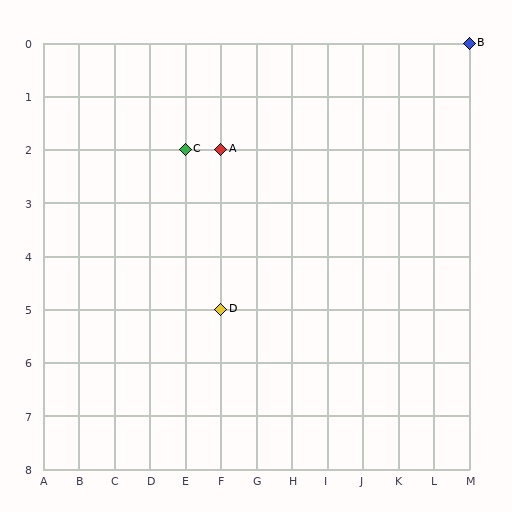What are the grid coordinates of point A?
Point A is at grid coordinates (F, 2).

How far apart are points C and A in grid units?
Points C and A are 1 column apart.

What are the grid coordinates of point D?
Point D is at grid coordinates (F, 5).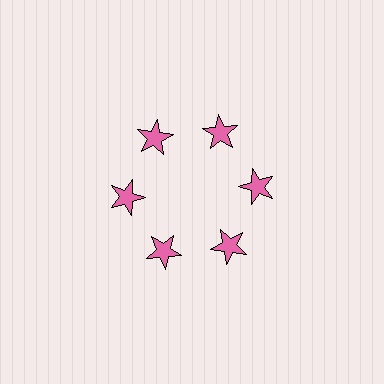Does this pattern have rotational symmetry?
Yes, this pattern has 6-fold rotational symmetry. It looks the same after rotating 60 degrees around the center.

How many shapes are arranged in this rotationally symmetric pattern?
There are 6 shapes, arranged in 6 groups of 1.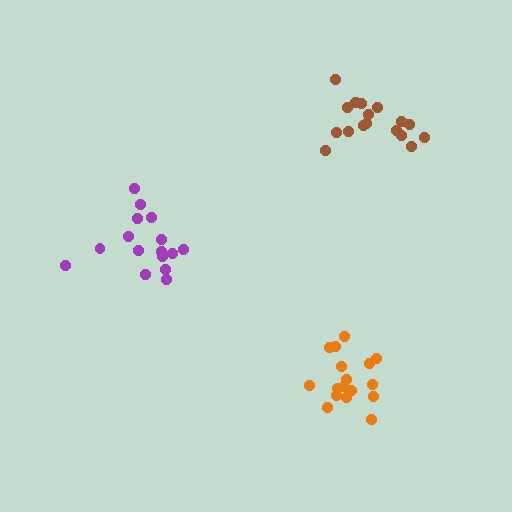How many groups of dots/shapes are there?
There are 3 groups.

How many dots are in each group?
Group 1: 16 dots, Group 2: 17 dots, Group 3: 17 dots (50 total).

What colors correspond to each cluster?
The clusters are colored: purple, brown, orange.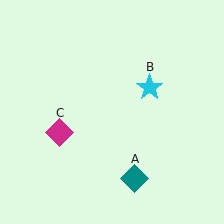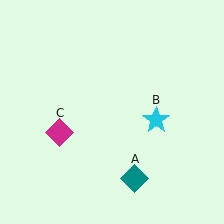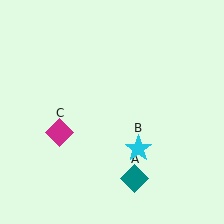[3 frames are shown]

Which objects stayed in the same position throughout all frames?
Teal diamond (object A) and magenta diamond (object C) remained stationary.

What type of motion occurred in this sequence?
The cyan star (object B) rotated clockwise around the center of the scene.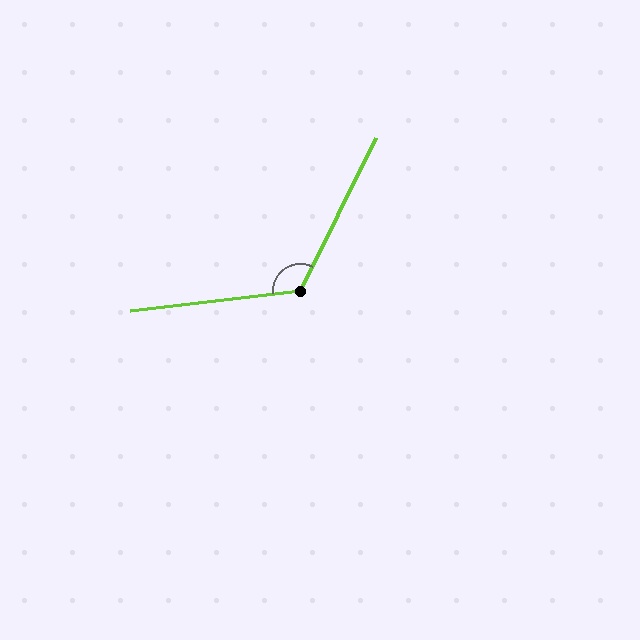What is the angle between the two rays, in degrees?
Approximately 123 degrees.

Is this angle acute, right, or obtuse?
It is obtuse.